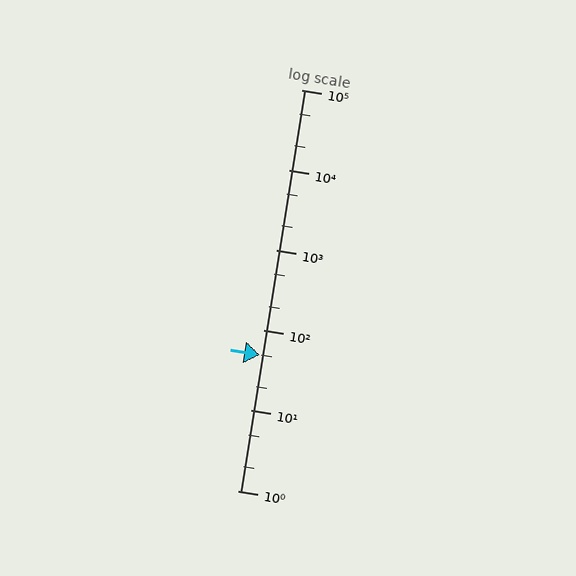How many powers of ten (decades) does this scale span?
The scale spans 5 decades, from 1 to 100000.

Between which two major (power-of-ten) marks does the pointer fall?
The pointer is between 10 and 100.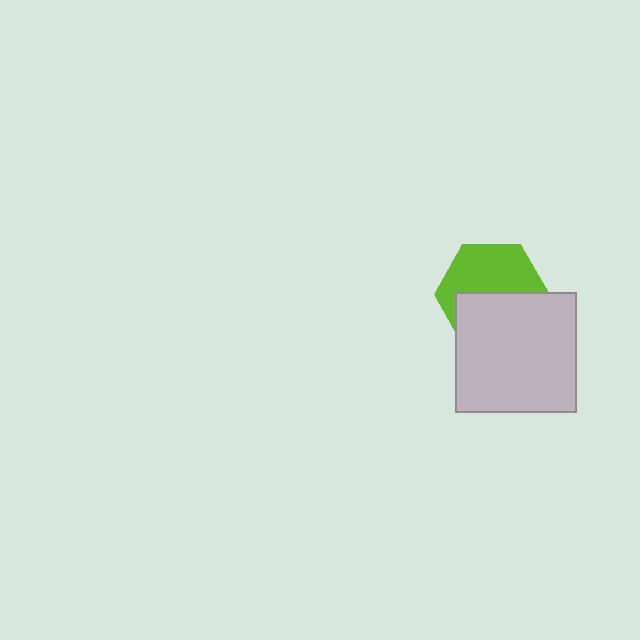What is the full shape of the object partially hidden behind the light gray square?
The partially hidden object is a lime hexagon.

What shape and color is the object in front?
The object in front is a light gray square.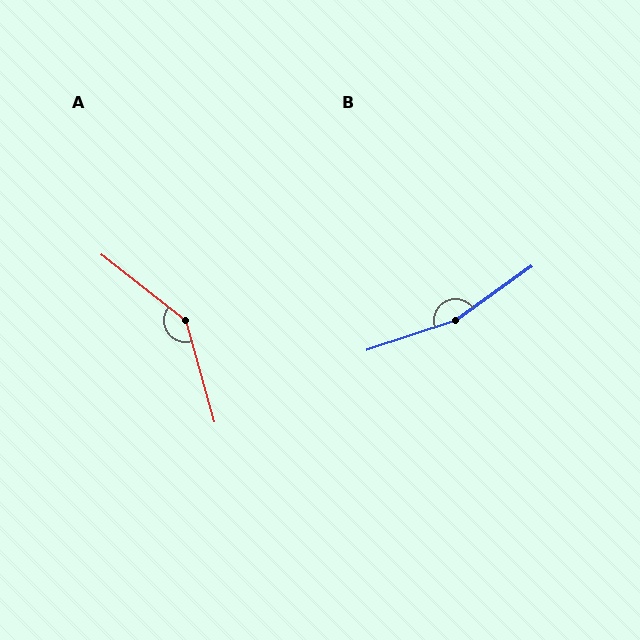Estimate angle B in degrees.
Approximately 163 degrees.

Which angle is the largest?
B, at approximately 163 degrees.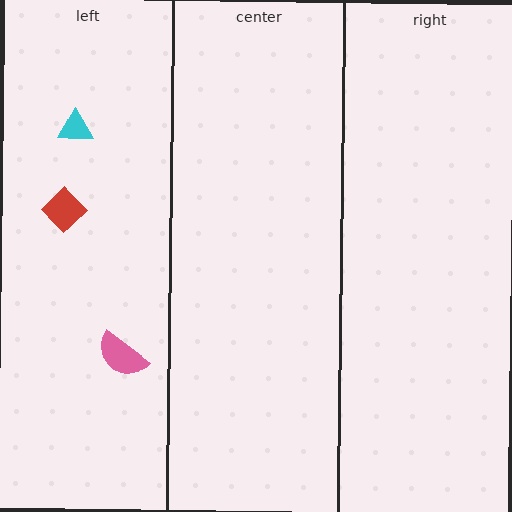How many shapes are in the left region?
3.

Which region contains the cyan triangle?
The left region.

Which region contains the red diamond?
The left region.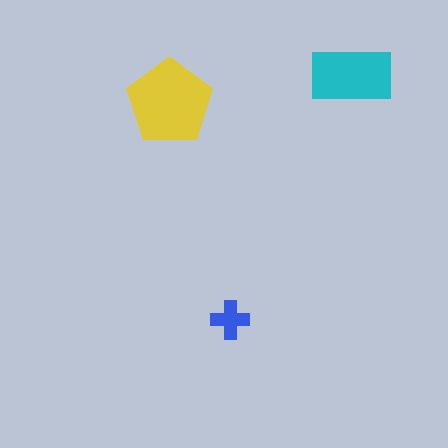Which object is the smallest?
The blue cross.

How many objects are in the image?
There are 3 objects in the image.